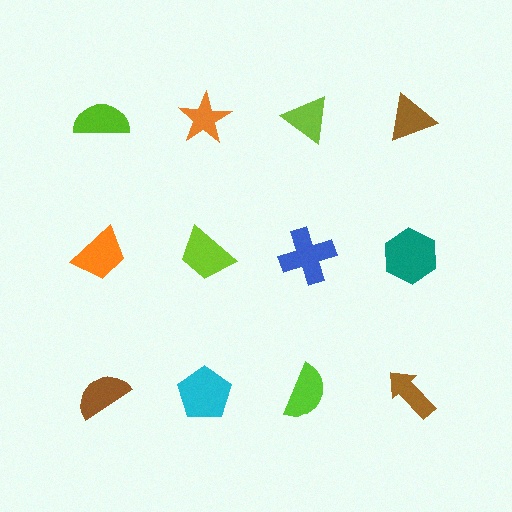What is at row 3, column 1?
A brown semicircle.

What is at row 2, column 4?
A teal hexagon.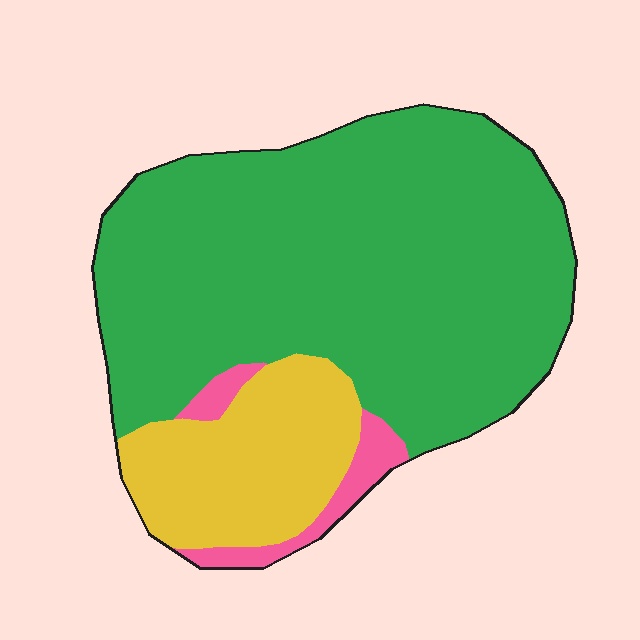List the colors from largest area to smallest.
From largest to smallest: green, yellow, pink.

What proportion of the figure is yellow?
Yellow takes up less than a quarter of the figure.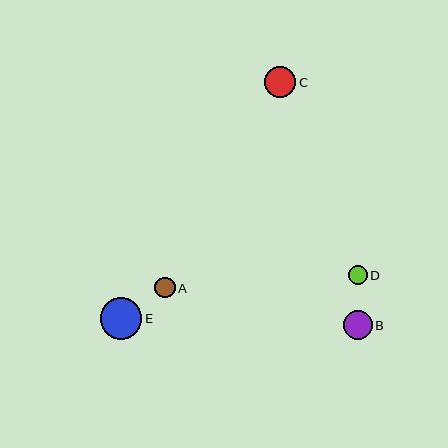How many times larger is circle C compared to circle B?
Circle C is approximately 1.1 times the size of circle B.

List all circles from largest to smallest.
From largest to smallest: E, C, B, A, D.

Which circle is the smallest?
Circle D is the smallest with a size of approximately 19 pixels.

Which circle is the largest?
Circle E is the largest with a size of approximately 41 pixels.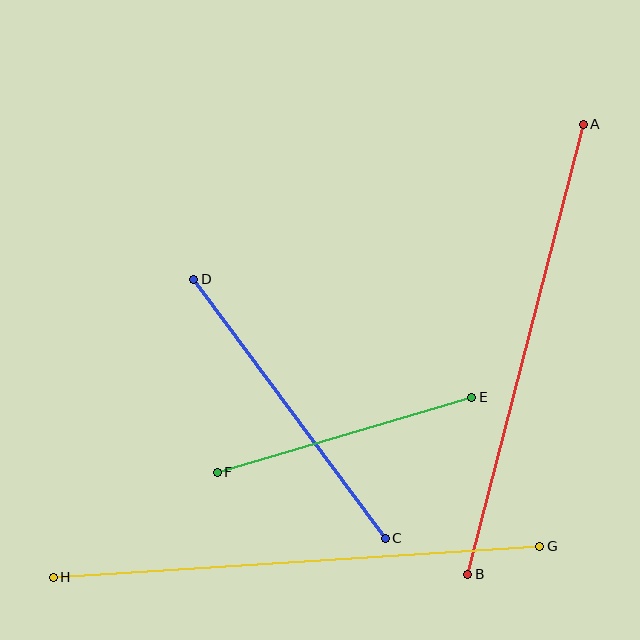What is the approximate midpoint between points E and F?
The midpoint is at approximately (344, 435) pixels.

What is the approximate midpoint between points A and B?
The midpoint is at approximately (525, 349) pixels.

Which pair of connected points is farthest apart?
Points G and H are farthest apart.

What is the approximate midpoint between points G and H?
The midpoint is at approximately (297, 562) pixels.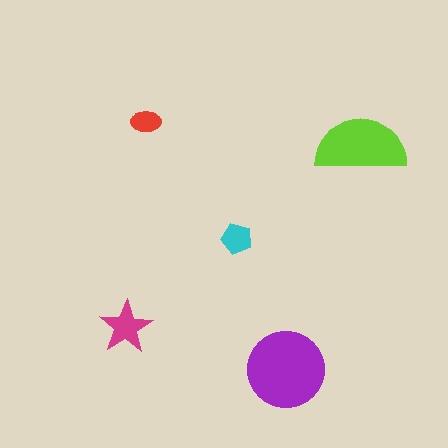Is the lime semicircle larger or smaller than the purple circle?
Smaller.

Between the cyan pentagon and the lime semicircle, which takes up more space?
The lime semicircle.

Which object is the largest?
The purple circle.